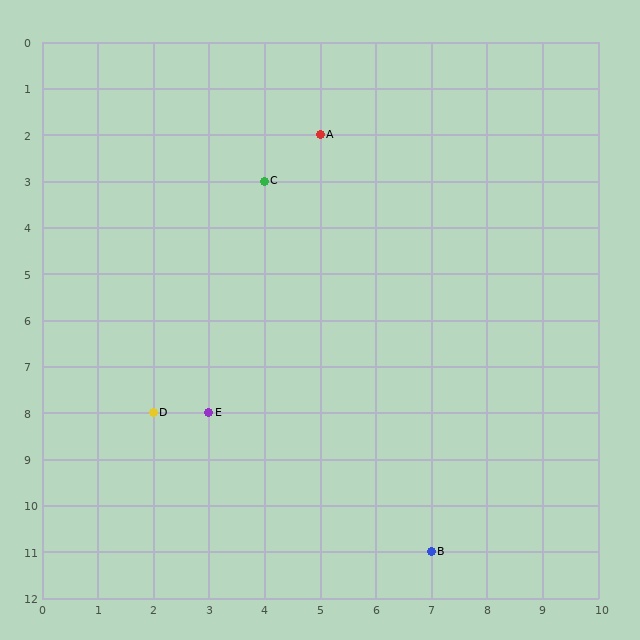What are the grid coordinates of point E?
Point E is at grid coordinates (3, 8).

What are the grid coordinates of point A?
Point A is at grid coordinates (5, 2).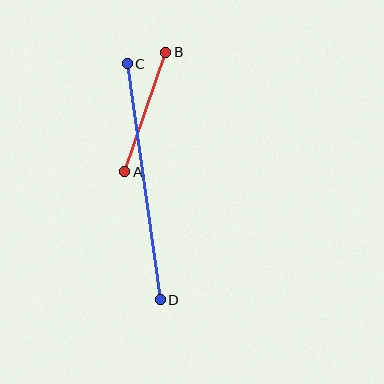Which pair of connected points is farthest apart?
Points C and D are farthest apart.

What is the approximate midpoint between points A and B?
The midpoint is at approximately (145, 112) pixels.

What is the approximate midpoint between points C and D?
The midpoint is at approximately (144, 182) pixels.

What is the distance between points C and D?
The distance is approximately 238 pixels.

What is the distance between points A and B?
The distance is approximately 126 pixels.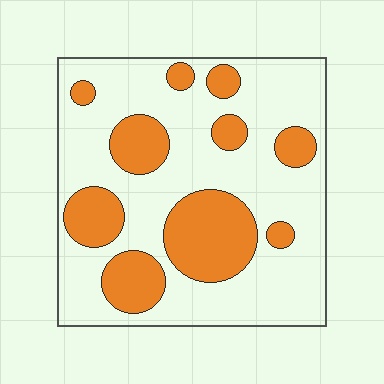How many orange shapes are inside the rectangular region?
10.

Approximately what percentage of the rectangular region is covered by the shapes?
Approximately 30%.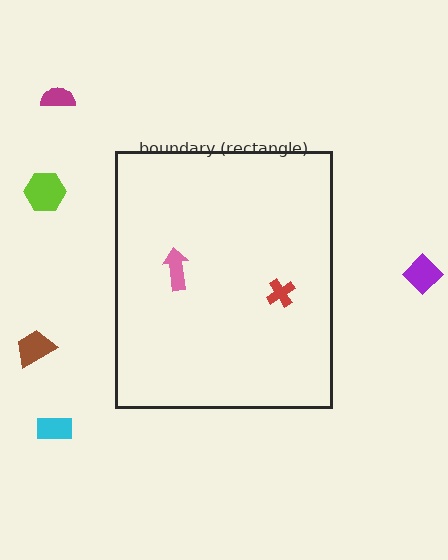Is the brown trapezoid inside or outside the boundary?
Outside.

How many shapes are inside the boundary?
2 inside, 5 outside.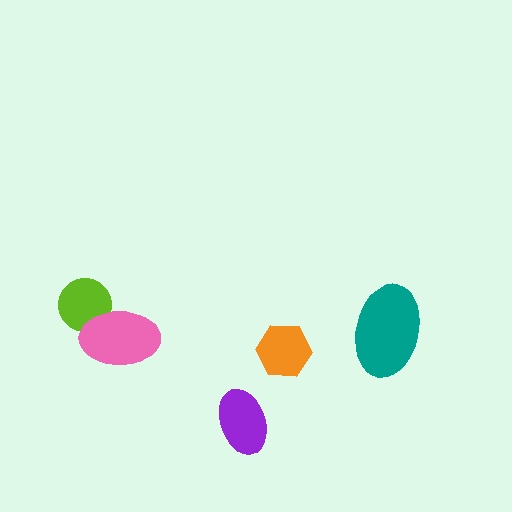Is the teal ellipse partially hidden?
No, no other shape covers it.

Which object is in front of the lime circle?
The pink ellipse is in front of the lime circle.